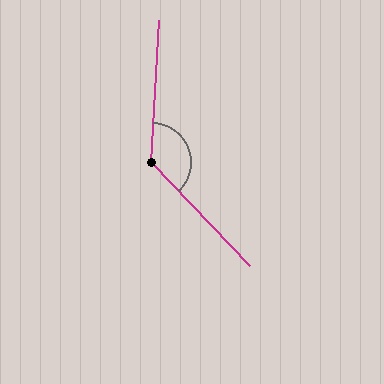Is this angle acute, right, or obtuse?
It is obtuse.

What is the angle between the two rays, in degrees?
Approximately 133 degrees.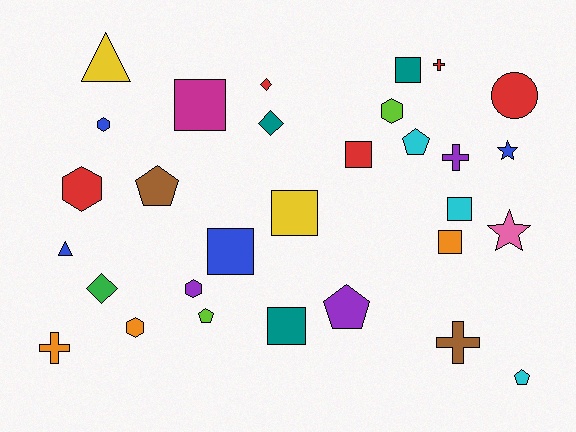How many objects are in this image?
There are 30 objects.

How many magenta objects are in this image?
There is 1 magenta object.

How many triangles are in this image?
There are 2 triangles.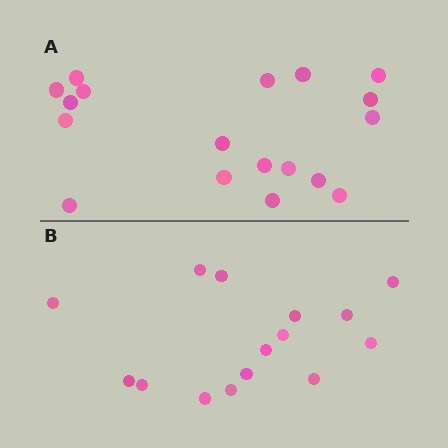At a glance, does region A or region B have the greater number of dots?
Region A (the top region) has more dots.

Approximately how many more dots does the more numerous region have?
Region A has just a few more — roughly 2 or 3 more dots than region B.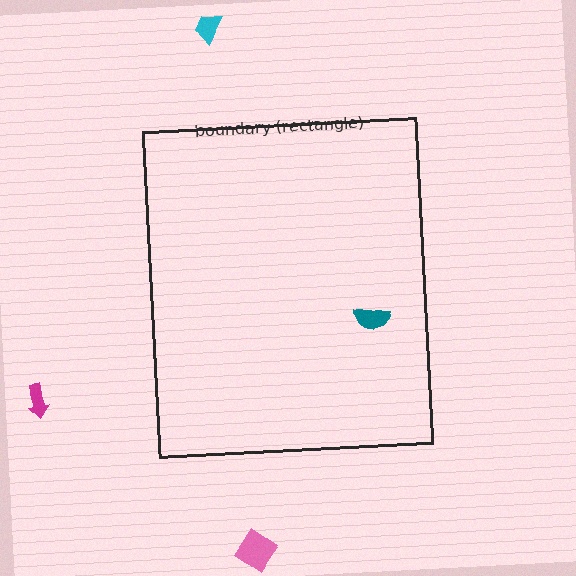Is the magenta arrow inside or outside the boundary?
Outside.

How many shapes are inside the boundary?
1 inside, 3 outside.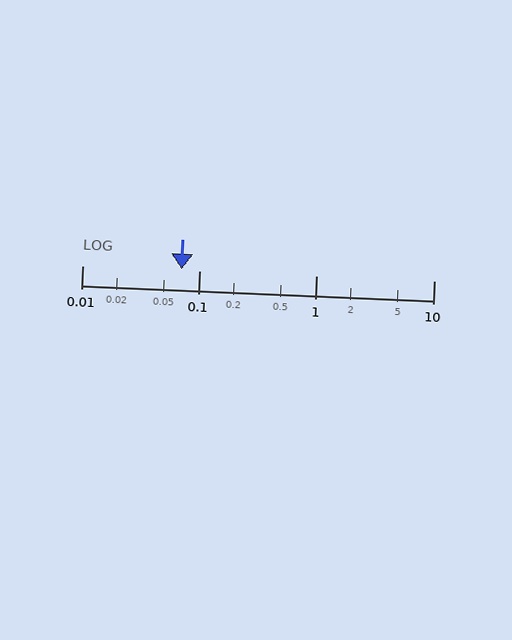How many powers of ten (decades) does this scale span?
The scale spans 3 decades, from 0.01 to 10.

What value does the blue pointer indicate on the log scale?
The pointer indicates approximately 0.07.